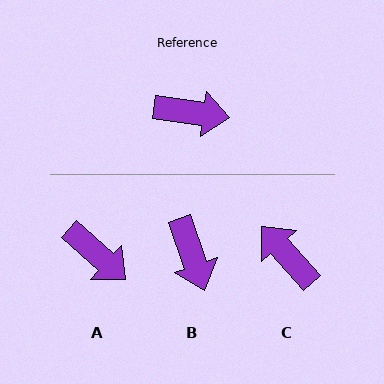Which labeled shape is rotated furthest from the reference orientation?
C, about 140 degrees away.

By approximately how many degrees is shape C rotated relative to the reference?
Approximately 140 degrees counter-clockwise.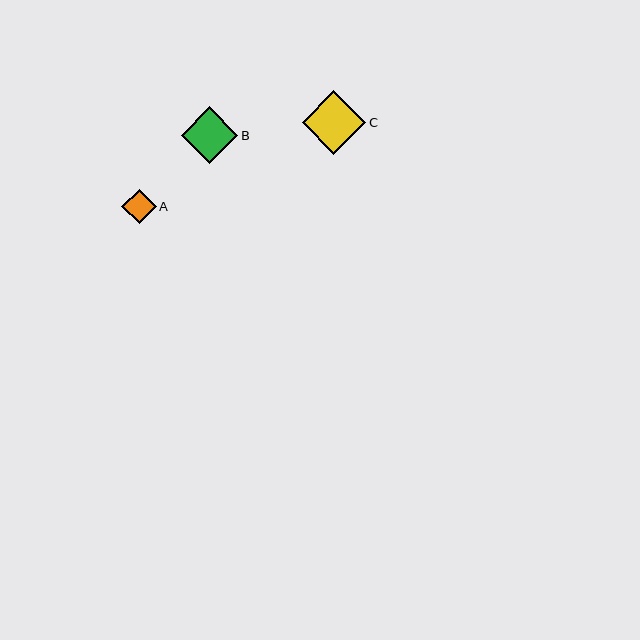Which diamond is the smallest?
Diamond A is the smallest with a size of approximately 35 pixels.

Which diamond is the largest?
Diamond C is the largest with a size of approximately 63 pixels.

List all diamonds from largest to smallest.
From largest to smallest: C, B, A.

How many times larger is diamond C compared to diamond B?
Diamond C is approximately 1.1 times the size of diamond B.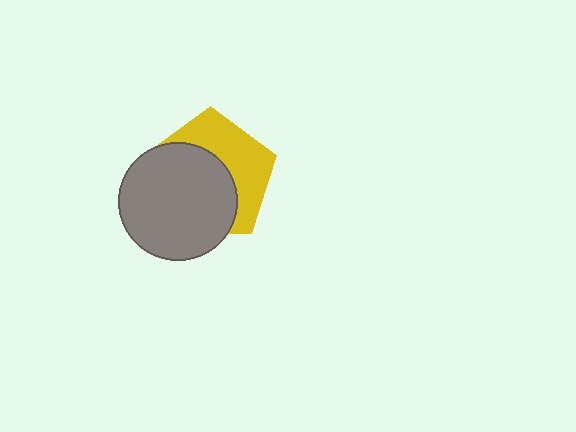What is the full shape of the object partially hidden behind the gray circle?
The partially hidden object is a yellow pentagon.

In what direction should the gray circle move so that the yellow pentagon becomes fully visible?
The gray circle should move toward the lower-left. That is the shortest direction to clear the overlap and leave the yellow pentagon fully visible.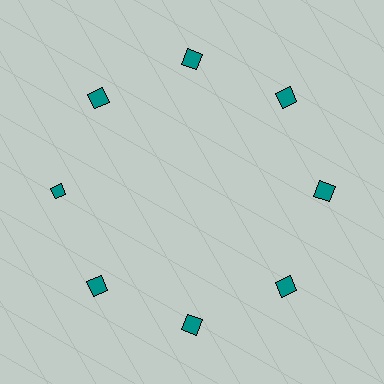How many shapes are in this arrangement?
There are 8 shapes arranged in a ring pattern.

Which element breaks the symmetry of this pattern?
The teal diamond at roughly the 9 o'clock position breaks the symmetry. All other shapes are teal squares.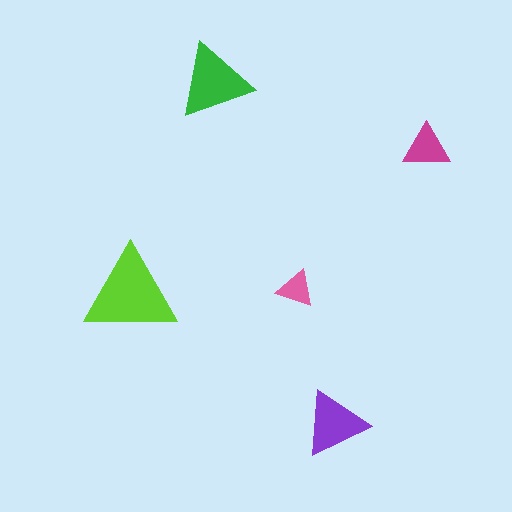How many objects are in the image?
There are 5 objects in the image.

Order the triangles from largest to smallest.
the lime one, the green one, the purple one, the magenta one, the pink one.